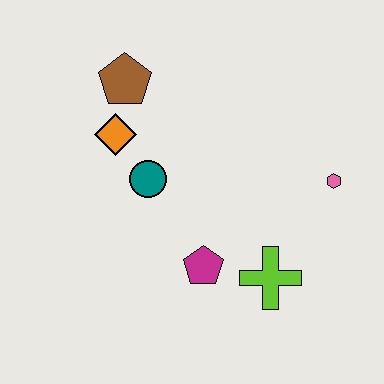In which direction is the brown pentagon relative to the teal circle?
The brown pentagon is above the teal circle.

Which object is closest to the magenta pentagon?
The lime cross is closest to the magenta pentagon.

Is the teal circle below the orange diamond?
Yes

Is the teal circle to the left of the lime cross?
Yes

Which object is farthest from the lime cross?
The brown pentagon is farthest from the lime cross.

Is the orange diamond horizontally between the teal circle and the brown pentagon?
No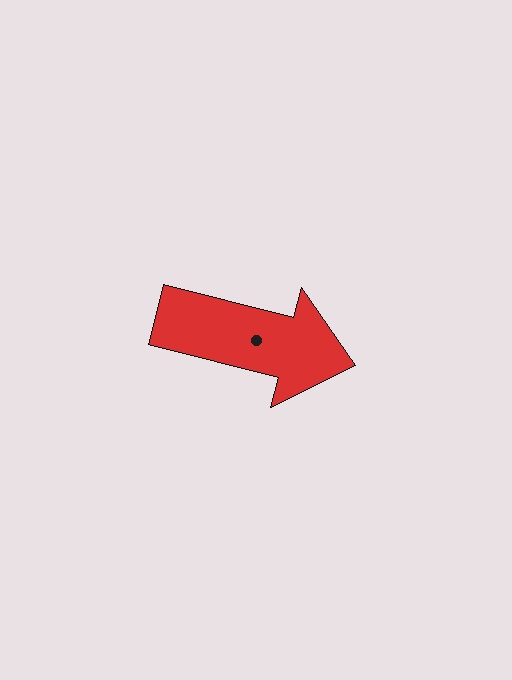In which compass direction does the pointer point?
East.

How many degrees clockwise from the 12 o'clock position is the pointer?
Approximately 104 degrees.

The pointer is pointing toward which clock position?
Roughly 3 o'clock.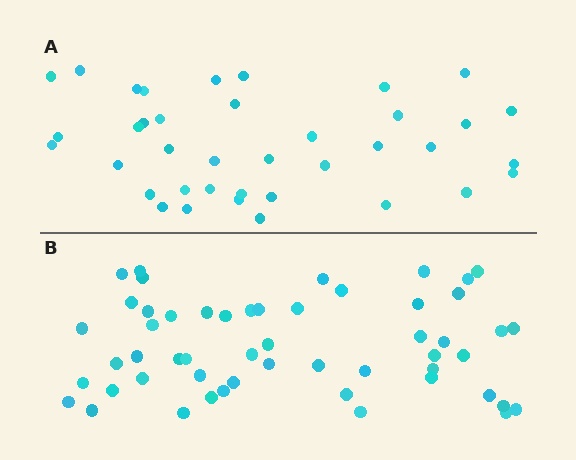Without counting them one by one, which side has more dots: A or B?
Region B (the bottom region) has more dots.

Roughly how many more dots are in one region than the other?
Region B has approximately 15 more dots than region A.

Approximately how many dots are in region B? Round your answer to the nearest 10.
About 50 dots. (The exact count is 53, which rounds to 50.)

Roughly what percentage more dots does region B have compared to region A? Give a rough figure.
About 40% more.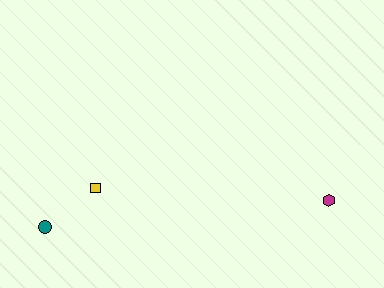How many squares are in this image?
There is 1 square.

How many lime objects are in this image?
There are no lime objects.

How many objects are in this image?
There are 3 objects.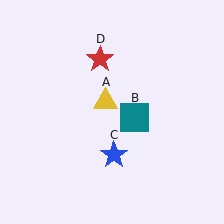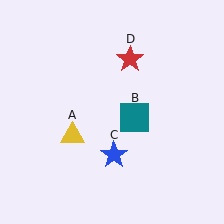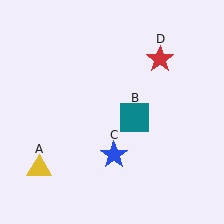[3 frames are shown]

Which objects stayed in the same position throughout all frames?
Teal square (object B) and blue star (object C) remained stationary.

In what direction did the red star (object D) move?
The red star (object D) moved right.